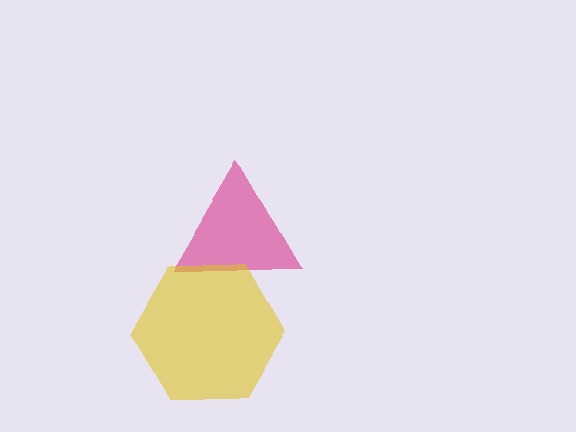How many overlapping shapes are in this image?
There are 2 overlapping shapes in the image.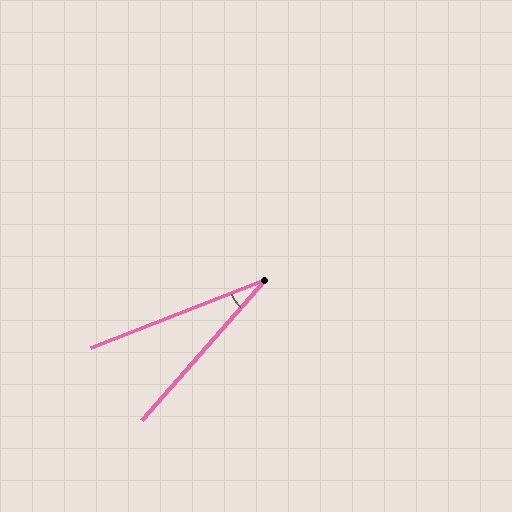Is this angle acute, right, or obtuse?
It is acute.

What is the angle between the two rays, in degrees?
Approximately 27 degrees.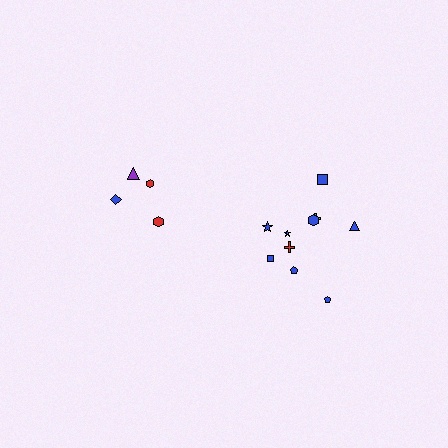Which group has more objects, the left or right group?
The right group.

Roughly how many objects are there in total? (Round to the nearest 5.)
Roughly 15 objects in total.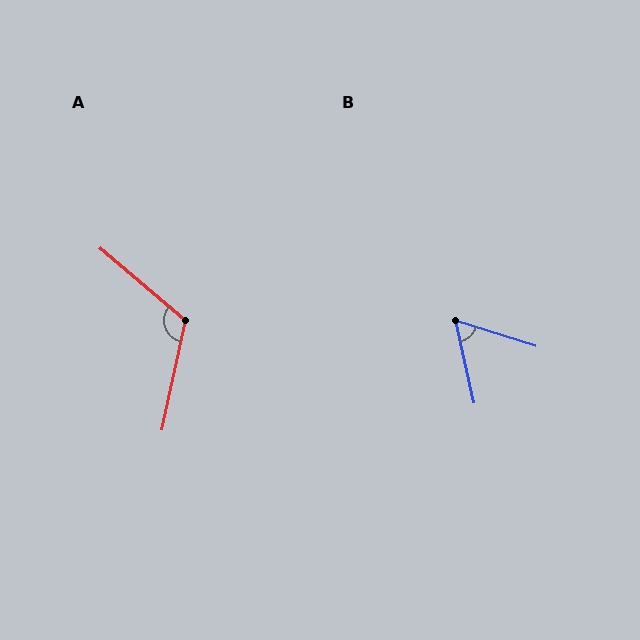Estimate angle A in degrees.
Approximately 118 degrees.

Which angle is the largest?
A, at approximately 118 degrees.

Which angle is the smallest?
B, at approximately 60 degrees.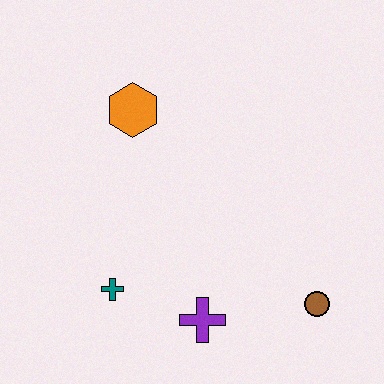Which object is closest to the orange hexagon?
The teal cross is closest to the orange hexagon.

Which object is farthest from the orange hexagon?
The brown circle is farthest from the orange hexagon.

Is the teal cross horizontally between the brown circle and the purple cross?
No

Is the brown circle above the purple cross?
Yes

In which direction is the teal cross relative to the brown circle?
The teal cross is to the left of the brown circle.